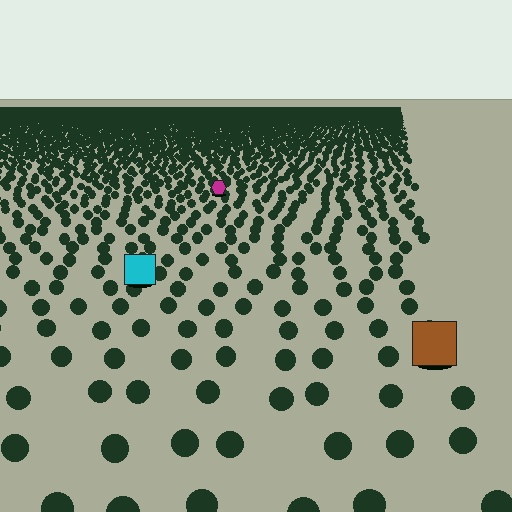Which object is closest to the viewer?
The brown square is closest. The texture marks near it are larger and more spread out.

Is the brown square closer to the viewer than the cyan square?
Yes. The brown square is closer — you can tell from the texture gradient: the ground texture is coarser near it.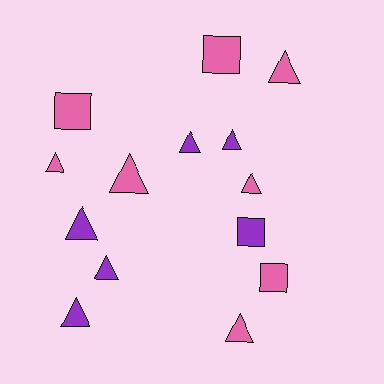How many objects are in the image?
There are 14 objects.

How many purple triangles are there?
There are 5 purple triangles.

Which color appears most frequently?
Pink, with 8 objects.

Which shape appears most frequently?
Triangle, with 10 objects.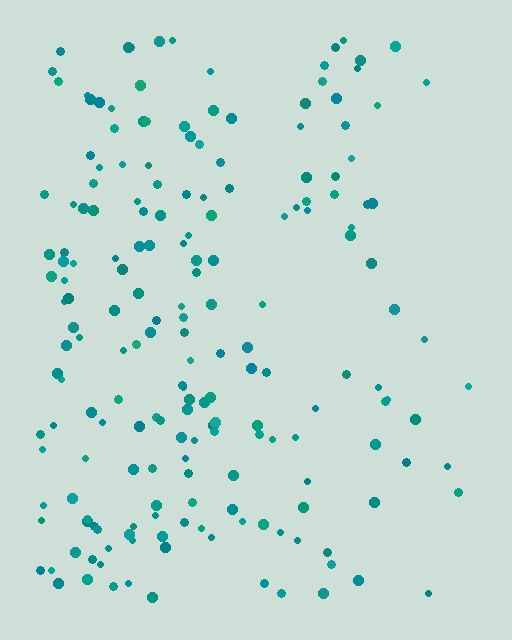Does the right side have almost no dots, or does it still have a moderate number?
Still a moderate number, just noticeably fewer than the left.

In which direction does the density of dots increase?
From right to left, with the left side densest.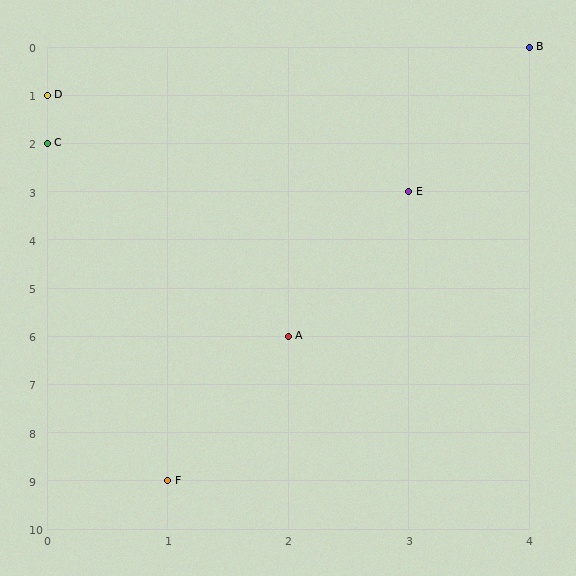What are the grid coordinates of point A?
Point A is at grid coordinates (2, 6).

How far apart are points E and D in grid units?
Points E and D are 3 columns and 2 rows apart (about 3.6 grid units diagonally).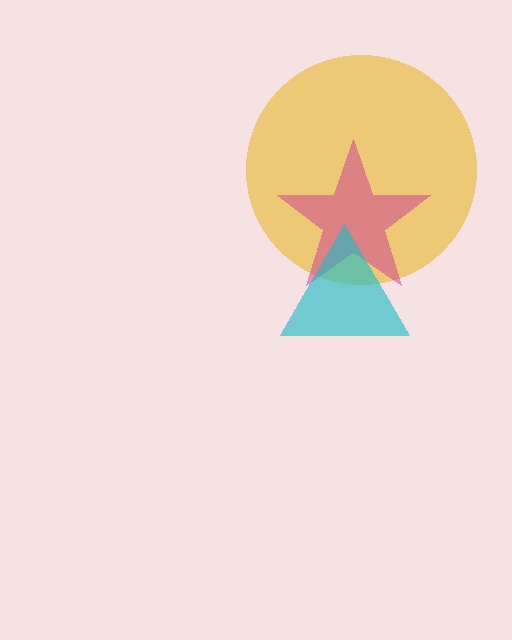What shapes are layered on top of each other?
The layered shapes are: a yellow circle, a magenta star, a cyan triangle.